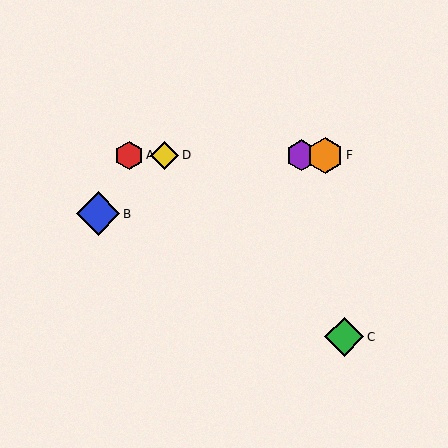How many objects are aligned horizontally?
4 objects (A, D, E, F) are aligned horizontally.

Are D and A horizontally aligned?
Yes, both are at y≈155.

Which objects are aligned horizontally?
Objects A, D, E, F are aligned horizontally.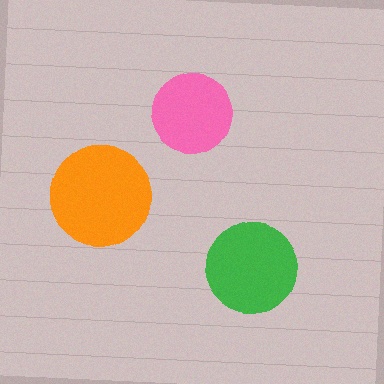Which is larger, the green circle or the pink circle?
The green one.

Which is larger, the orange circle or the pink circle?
The orange one.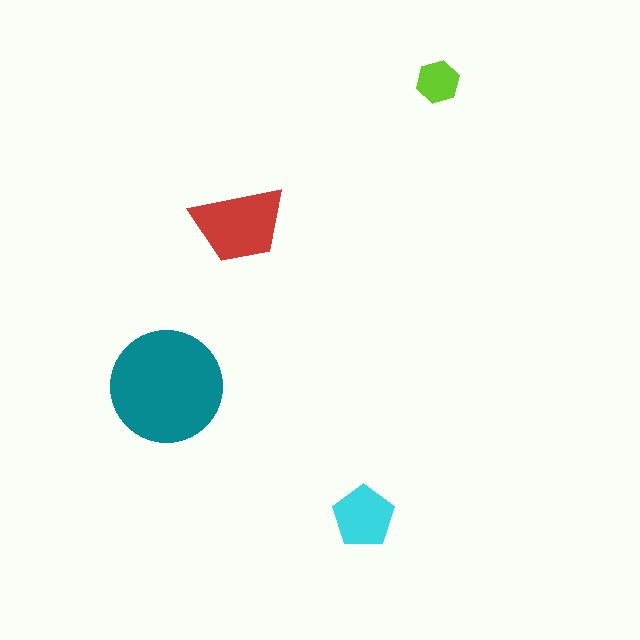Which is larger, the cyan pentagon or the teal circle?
The teal circle.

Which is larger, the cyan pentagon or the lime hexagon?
The cyan pentagon.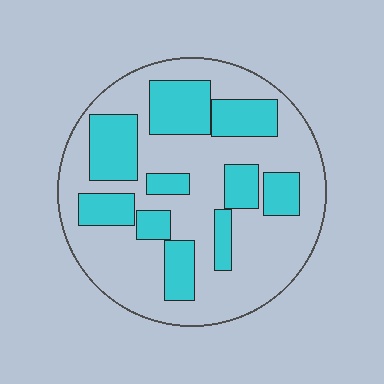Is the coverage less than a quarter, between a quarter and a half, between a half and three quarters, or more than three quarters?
Between a quarter and a half.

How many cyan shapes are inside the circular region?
10.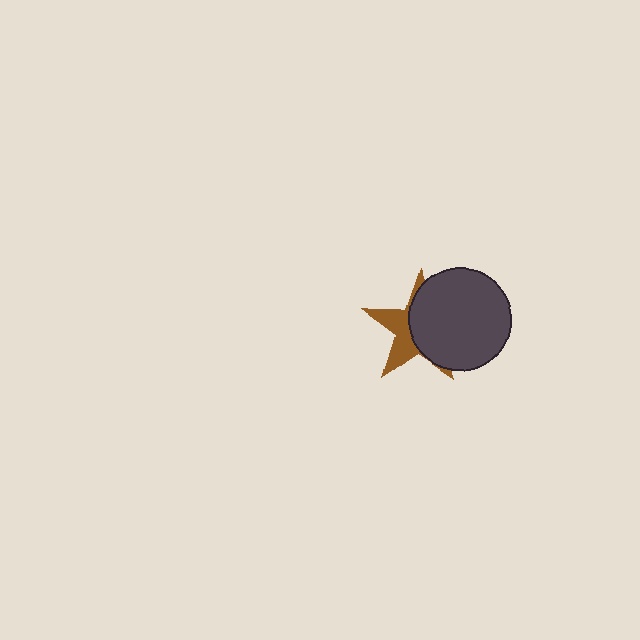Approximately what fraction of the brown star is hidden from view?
Roughly 59% of the brown star is hidden behind the dark gray circle.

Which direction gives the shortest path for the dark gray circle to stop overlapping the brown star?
Moving right gives the shortest separation.